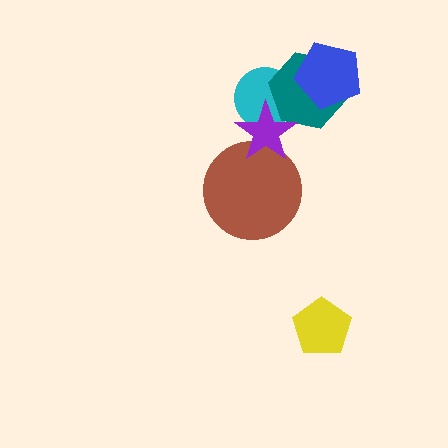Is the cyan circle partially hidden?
Yes, it is partially covered by another shape.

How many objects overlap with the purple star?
3 objects overlap with the purple star.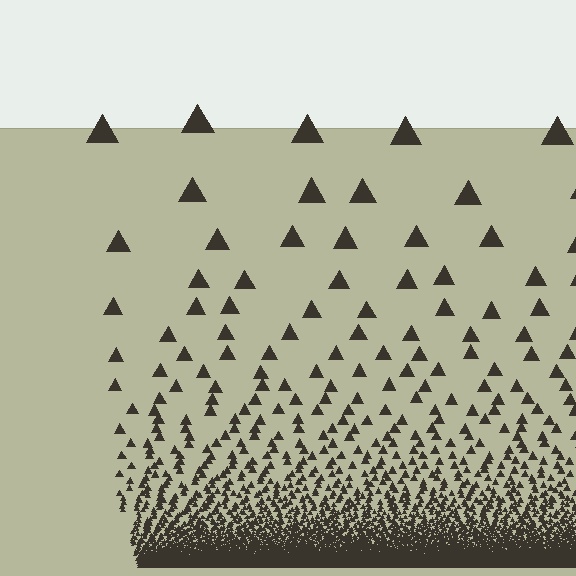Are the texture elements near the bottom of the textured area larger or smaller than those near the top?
Smaller. The gradient is inverted — elements near the bottom are smaller and denser.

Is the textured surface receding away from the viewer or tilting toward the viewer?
The surface appears to tilt toward the viewer. Texture elements get larger and sparser toward the top.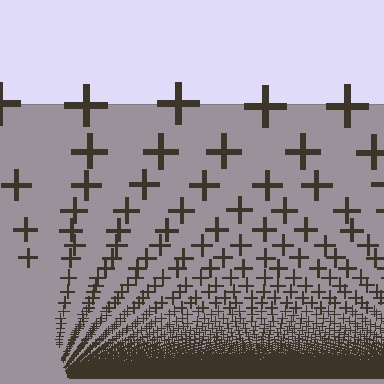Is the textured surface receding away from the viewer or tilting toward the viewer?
The surface appears to tilt toward the viewer. Texture elements get larger and sparser toward the top.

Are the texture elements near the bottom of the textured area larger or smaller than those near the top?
Smaller. The gradient is inverted — elements near the bottom are smaller and denser.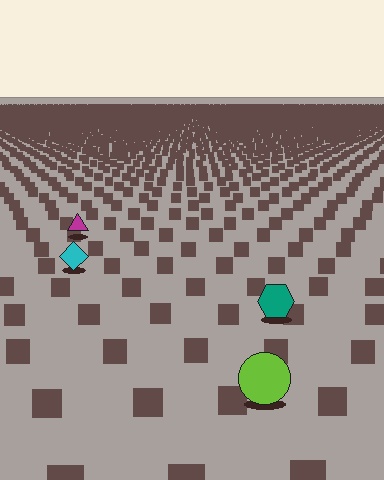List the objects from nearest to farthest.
From nearest to farthest: the lime circle, the teal hexagon, the cyan diamond, the magenta triangle.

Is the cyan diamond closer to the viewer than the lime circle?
No. The lime circle is closer — you can tell from the texture gradient: the ground texture is coarser near it.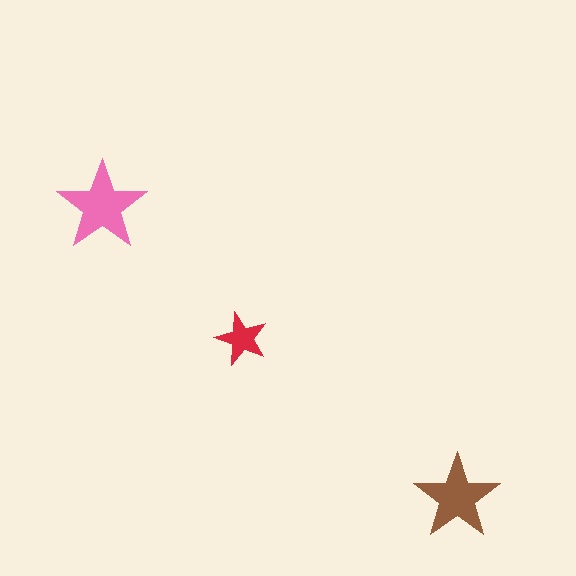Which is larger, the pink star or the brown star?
The pink one.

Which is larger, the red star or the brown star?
The brown one.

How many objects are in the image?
There are 3 objects in the image.